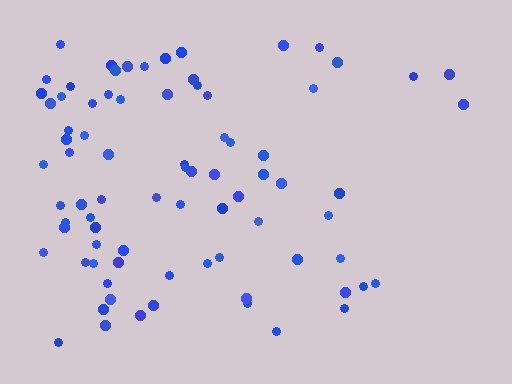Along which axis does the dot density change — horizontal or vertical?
Horizontal.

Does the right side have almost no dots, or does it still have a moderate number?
Still a moderate number, just noticeably fewer than the left.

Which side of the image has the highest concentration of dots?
The left.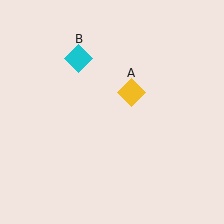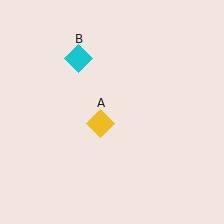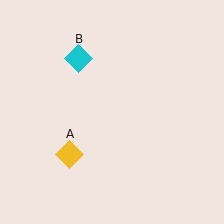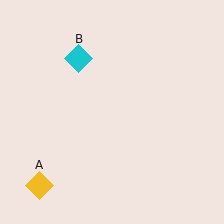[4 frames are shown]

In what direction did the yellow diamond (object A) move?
The yellow diamond (object A) moved down and to the left.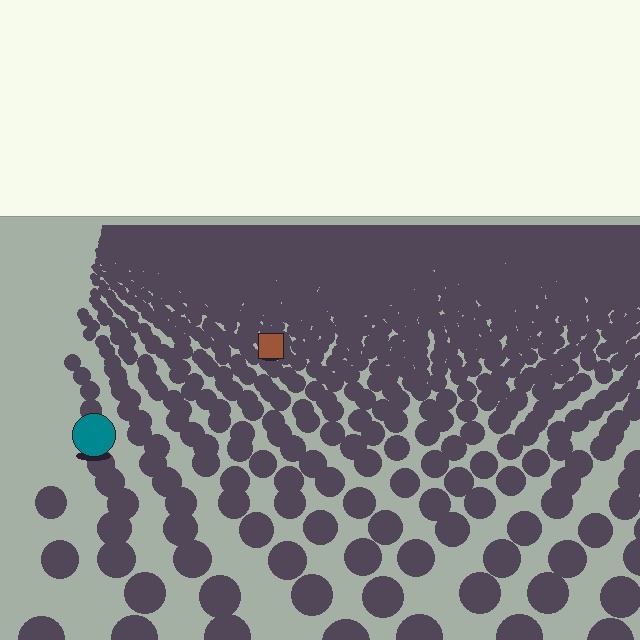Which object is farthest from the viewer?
The brown square is farthest from the viewer. It appears smaller and the ground texture around it is denser.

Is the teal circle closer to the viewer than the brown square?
Yes. The teal circle is closer — you can tell from the texture gradient: the ground texture is coarser near it.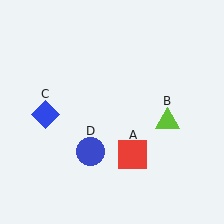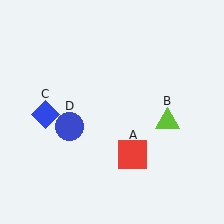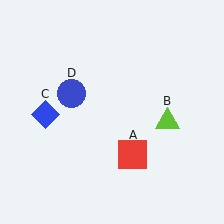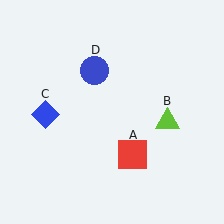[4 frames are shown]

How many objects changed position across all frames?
1 object changed position: blue circle (object D).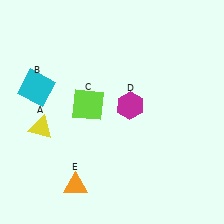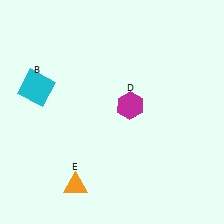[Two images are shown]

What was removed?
The yellow triangle (A), the lime square (C) were removed in Image 2.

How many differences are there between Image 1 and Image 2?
There are 2 differences between the two images.